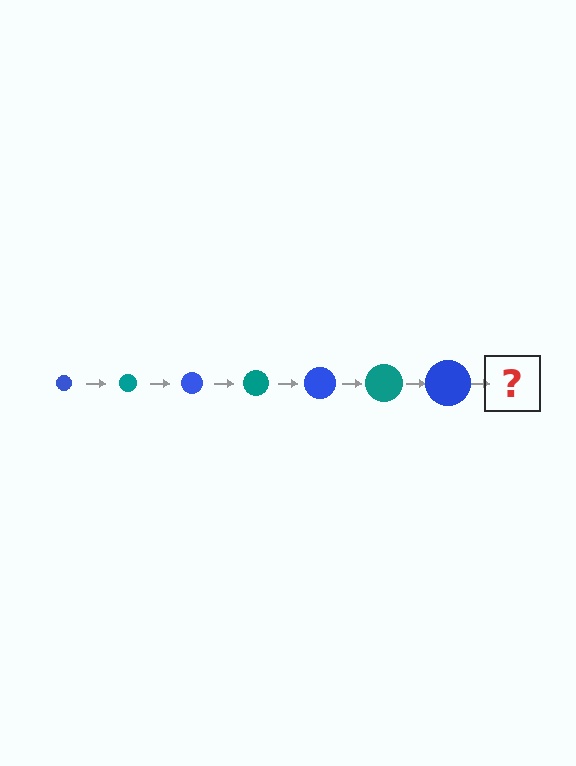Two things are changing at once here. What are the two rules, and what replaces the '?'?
The two rules are that the circle grows larger each step and the color cycles through blue and teal. The '?' should be a teal circle, larger than the previous one.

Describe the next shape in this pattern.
It should be a teal circle, larger than the previous one.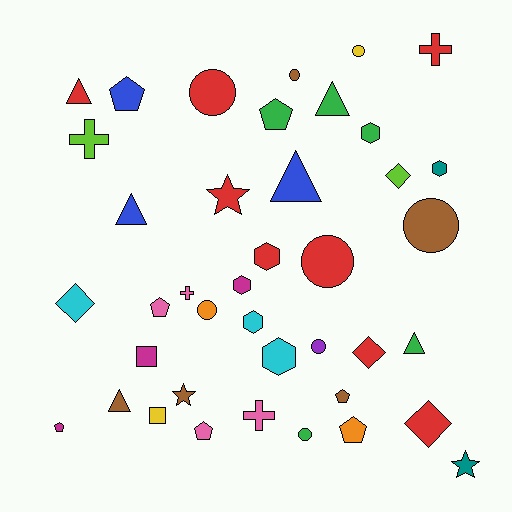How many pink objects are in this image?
There are 4 pink objects.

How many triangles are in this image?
There are 6 triangles.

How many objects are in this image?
There are 40 objects.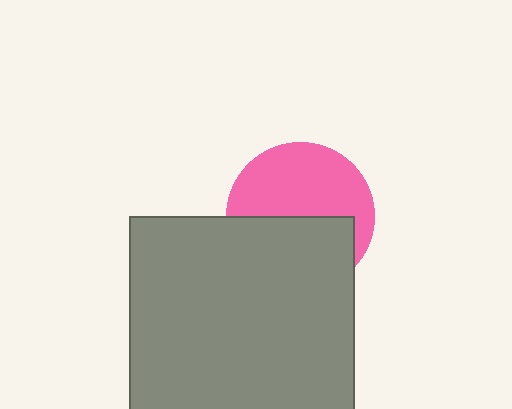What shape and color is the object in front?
The object in front is a gray square.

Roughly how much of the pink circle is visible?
About half of it is visible (roughly 53%).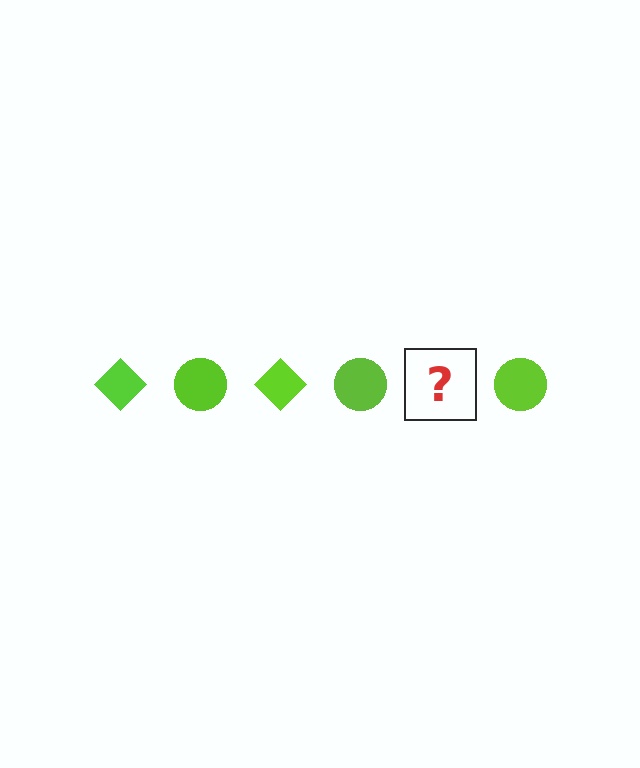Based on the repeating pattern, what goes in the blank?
The blank should be a lime diamond.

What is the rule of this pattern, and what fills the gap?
The rule is that the pattern cycles through diamond, circle shapes in lime. The gap should be filled with a lime diamond.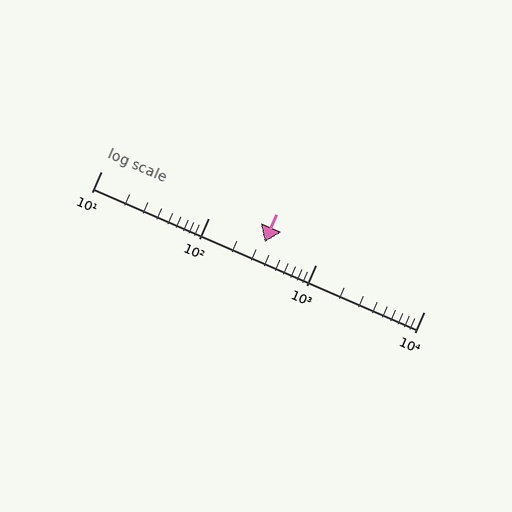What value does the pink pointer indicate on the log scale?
The pointer indicates approximately 330.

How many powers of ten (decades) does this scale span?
The scale spans 3 decades, from 10 to 10000.